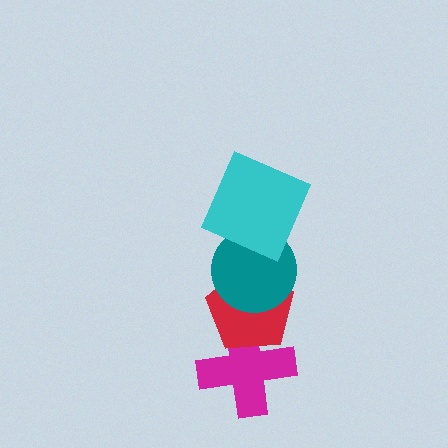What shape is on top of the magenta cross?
The red pentagon is on top of the magenta cross.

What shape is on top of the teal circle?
The cyan square is on top of the teal circle.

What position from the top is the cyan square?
The cyan square is 1st from the top.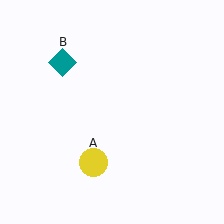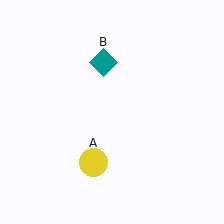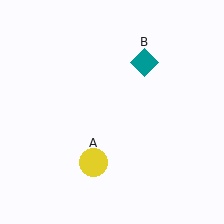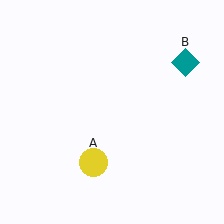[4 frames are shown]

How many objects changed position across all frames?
1 object changed position: teal diamond (object B).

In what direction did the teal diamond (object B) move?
The teal diamond (object B) moved right.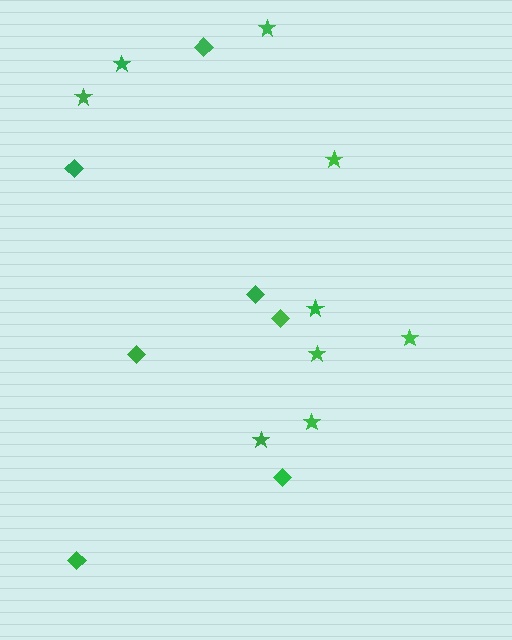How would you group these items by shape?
There are 2 groups: one group of stars (9) and one group of diamonds (7).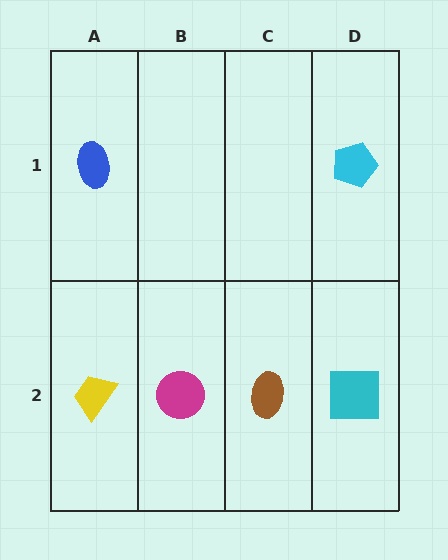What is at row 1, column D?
A cyan pentagon.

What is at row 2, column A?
A yellow trapezoid.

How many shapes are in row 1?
2 shapes.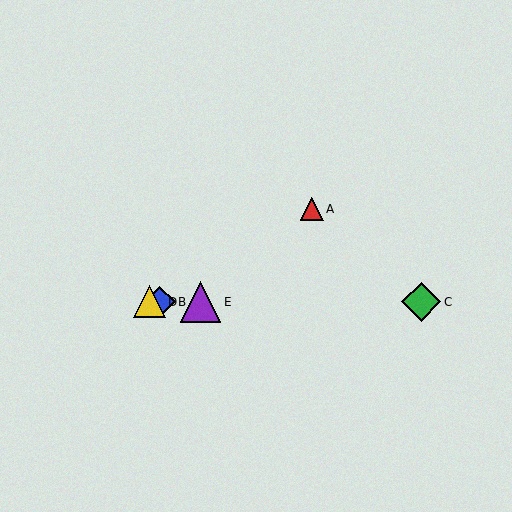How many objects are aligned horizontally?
4 objects (B, C, D, E) are aligned horizontally.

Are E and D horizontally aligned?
Yes, both are at y≈302.